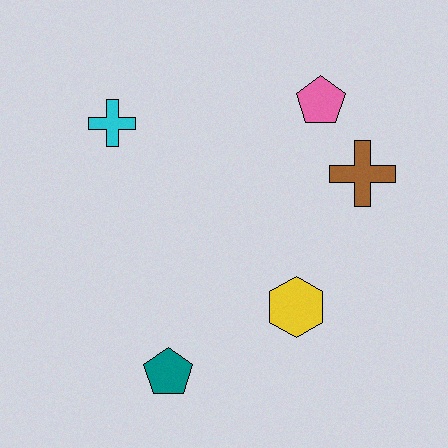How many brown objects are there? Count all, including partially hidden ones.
There is 1 brown object.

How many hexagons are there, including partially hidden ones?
There is 1 hexagon.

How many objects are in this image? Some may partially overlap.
There are 5 objects.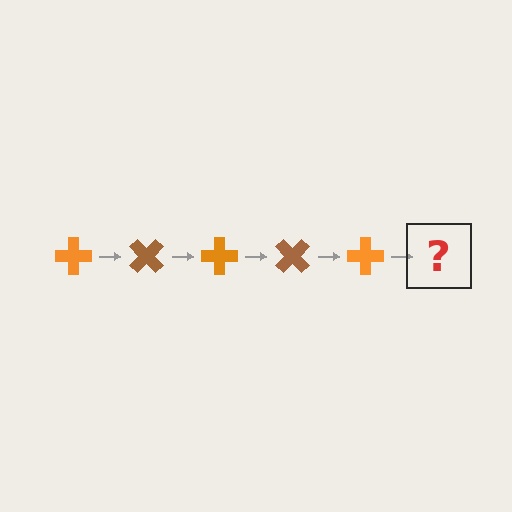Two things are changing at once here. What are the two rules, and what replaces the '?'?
The two rules are that it rotates 45 degrees each step and the color cycles through orange and brown. The '?' should be a brown cross, rotated 225 degrees from the start.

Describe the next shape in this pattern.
It should be a brown cross, rotated 225 degrees from the start.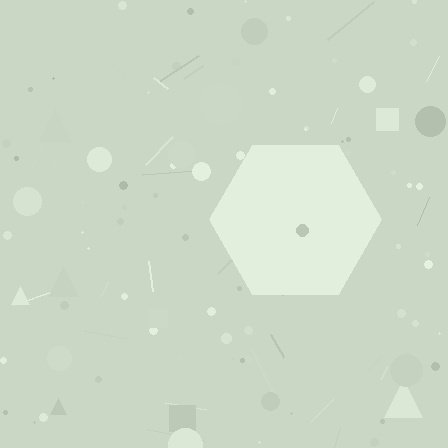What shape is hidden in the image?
A hexagon is hidden in the image.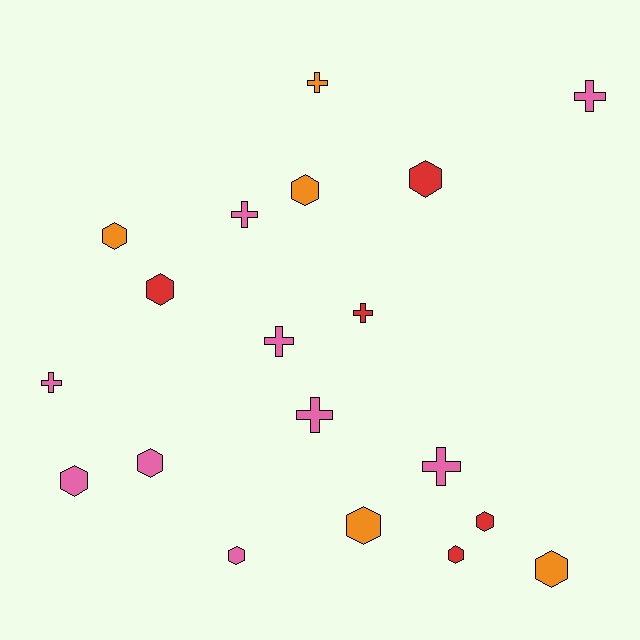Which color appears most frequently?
Pink, with 9 objects.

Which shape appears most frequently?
Hexagon, with 11 objects.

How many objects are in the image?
There are 19 objects.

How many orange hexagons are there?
There are 4 orange hexagons.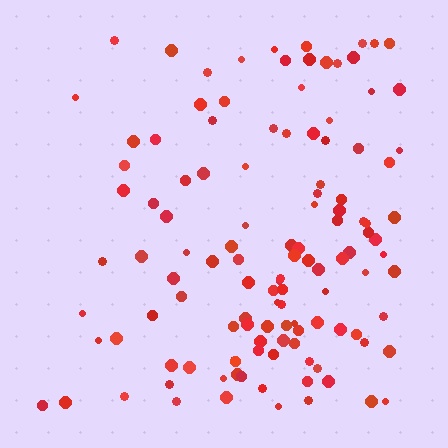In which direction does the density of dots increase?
From left to right, with the right side densest.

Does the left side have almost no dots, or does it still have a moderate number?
Still a moderate number, just noticeably fewer than the right.